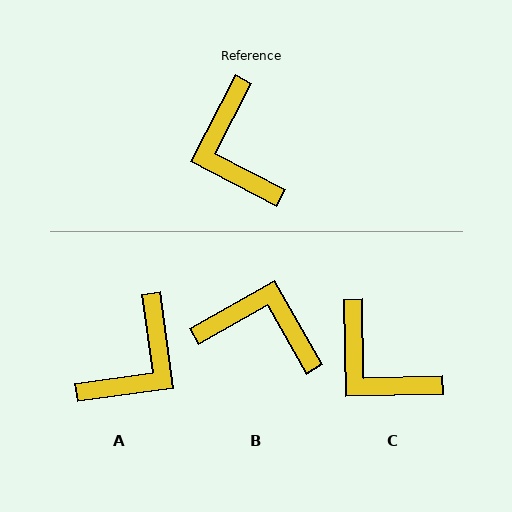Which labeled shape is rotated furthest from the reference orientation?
A, about 126 degrees away.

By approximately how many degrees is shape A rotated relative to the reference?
Approximately 126 degrees counter-clockwise.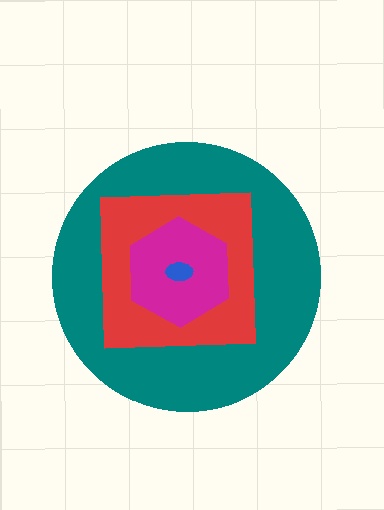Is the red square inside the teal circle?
Yes.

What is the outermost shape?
The teal circle.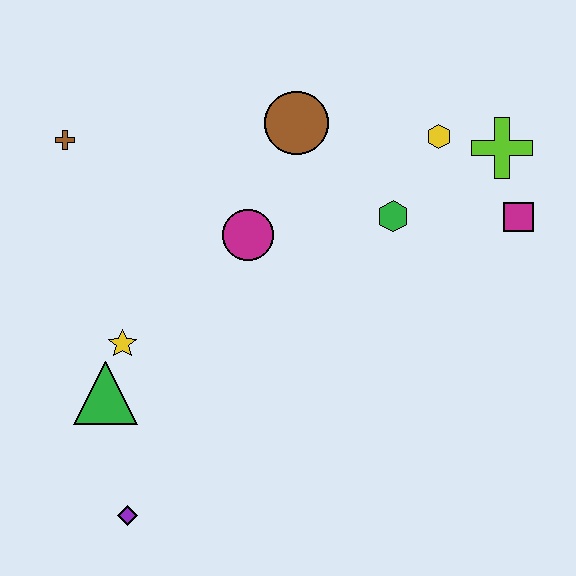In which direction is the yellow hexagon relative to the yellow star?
The yellow hexagon is to the right of the yellow star.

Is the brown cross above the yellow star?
Yes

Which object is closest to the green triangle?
The yellow star is closest to the green triangle.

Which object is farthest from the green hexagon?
The purple diamond is farthest from the green hexagon.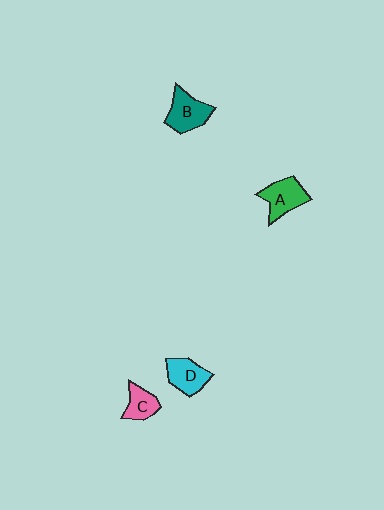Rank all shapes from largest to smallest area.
From largest to smallest: B (teal), A (green), D (cyan), C (pink).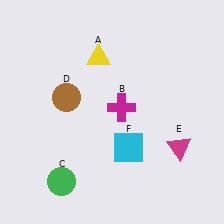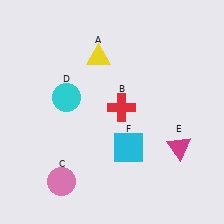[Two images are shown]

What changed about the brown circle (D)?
In Image 1, D is brown. In Image 2, it changed to cyan.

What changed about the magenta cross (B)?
In Image 1, B is magenta. In Image 2, it changed to red.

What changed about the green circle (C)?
In Image 1, C is green. In Image 2, it changed to pink.